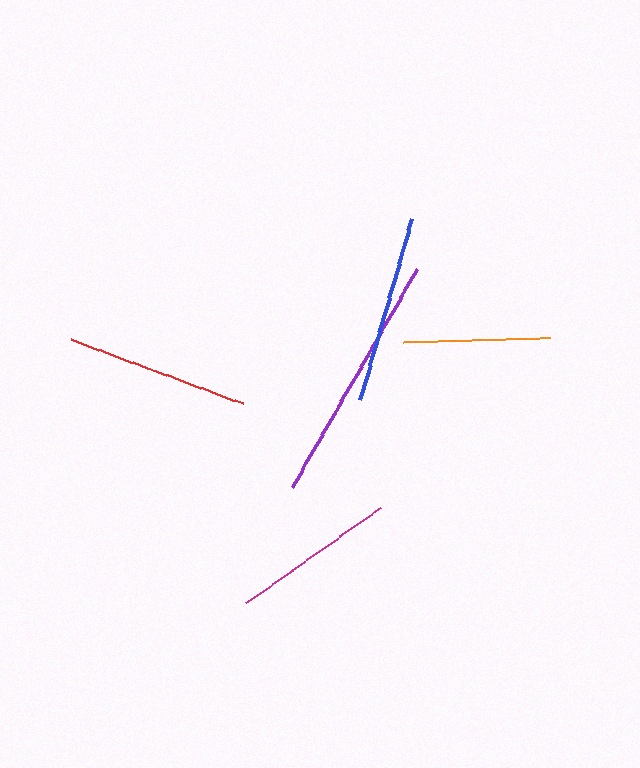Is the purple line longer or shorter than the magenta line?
The purple line is longer than the magenta line.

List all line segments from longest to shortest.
From longest to shortest: purple, blue, red, magenta, orange.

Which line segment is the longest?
The purple line is the longest at approximately 251 pixels.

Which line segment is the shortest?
The orange line is the shortest at approximately 148 pixels.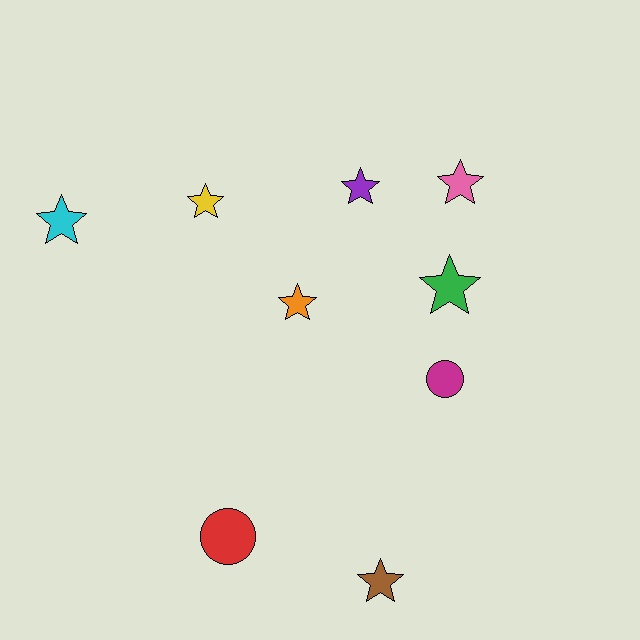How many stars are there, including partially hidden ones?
There are 7 stars.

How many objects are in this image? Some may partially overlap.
There are 9 objects.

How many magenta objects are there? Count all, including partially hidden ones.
There is 1 magenta object.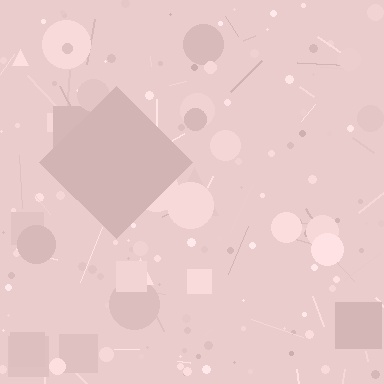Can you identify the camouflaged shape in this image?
The camouflaged shape is a diamond.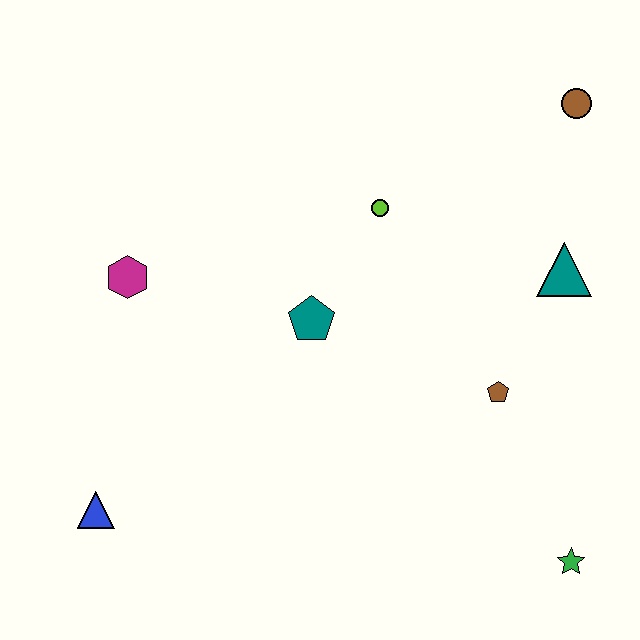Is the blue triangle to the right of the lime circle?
No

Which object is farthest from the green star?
The magenta hexagon is farthest from the green star.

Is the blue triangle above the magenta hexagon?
No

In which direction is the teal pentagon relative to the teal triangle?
The teal pentagon is to the left of the teal triangle.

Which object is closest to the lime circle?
The teal pentagon is closest to the lime circle.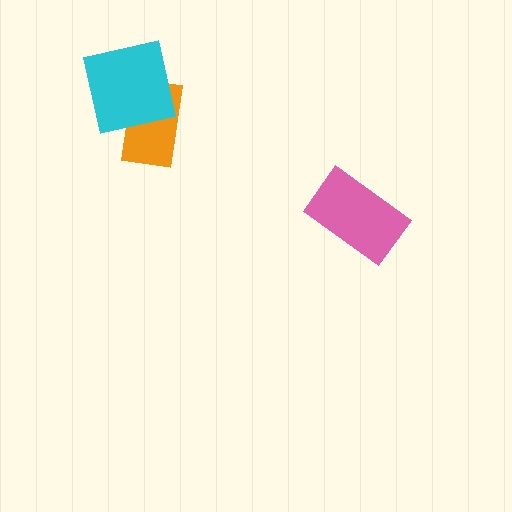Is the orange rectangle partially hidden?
Yes, it is partially covered by another shape.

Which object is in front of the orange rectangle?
The cyan square is in front of the orange rectangle.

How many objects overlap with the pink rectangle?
0 objects overlap with the pink rectangle.